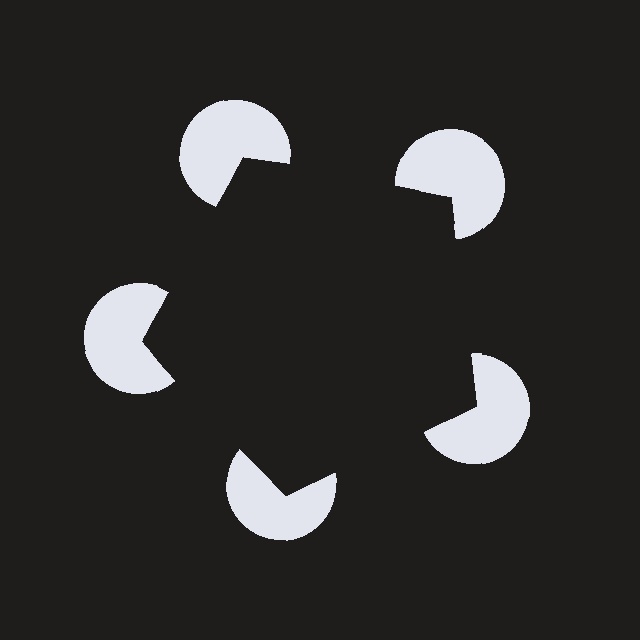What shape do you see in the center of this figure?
An illusory pentagon — its edges are inferred from the aligned wedge cuts in the pac-man discs, not physically drawn.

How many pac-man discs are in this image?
There are 5 — one at each vertex of the illusory pentagon.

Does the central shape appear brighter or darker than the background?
It typically appears slightly darker than the background, even though no actual brightness change is drawn.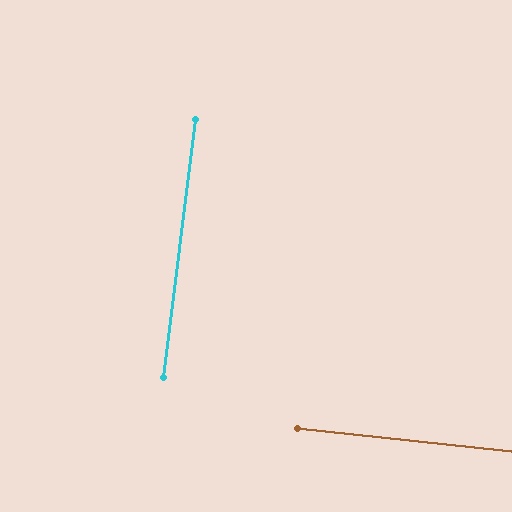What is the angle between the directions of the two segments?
Approximately 89 degrees.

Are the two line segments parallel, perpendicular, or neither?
Perpendicular — they meet at approximately 89°.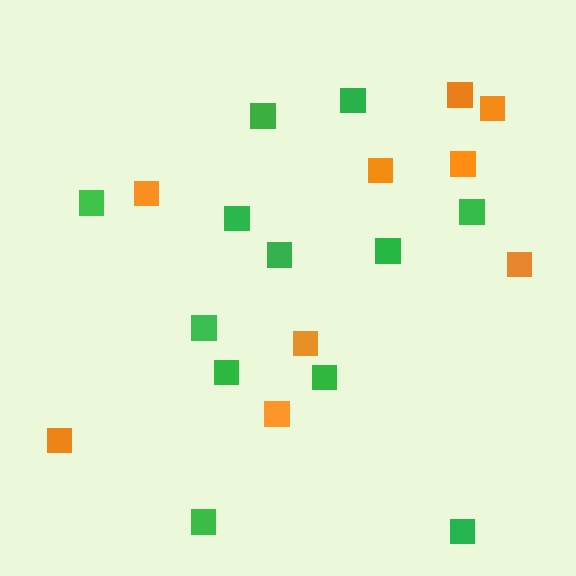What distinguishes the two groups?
There are 2 groups: one group of orange squares (9) and one group of green squares (12).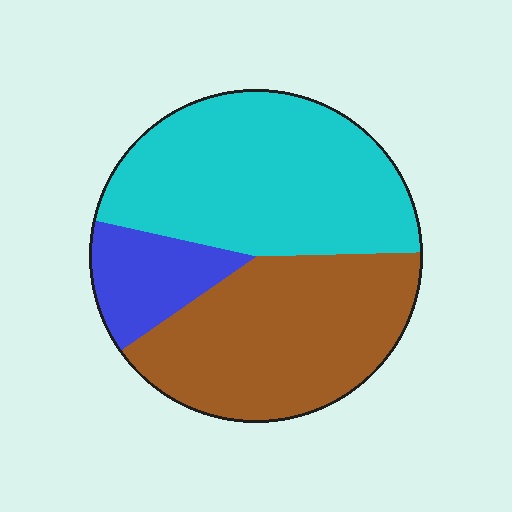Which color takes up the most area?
Cyan, at roughly 45%.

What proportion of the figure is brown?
Brown takes up about two fifths (2/5) of the figure.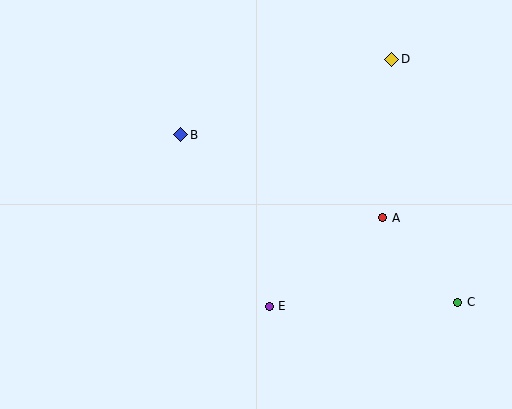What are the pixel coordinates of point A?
Point A is at (383, 218).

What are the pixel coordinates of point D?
Point D is at (392, 59).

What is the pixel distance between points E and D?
The distance between E and D is 276 pixels.